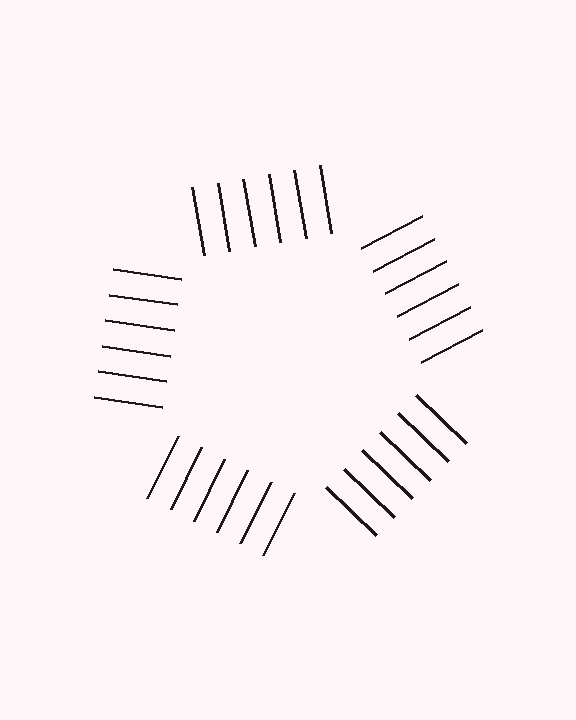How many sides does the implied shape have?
5 sides — the line-ends trace a pentagon.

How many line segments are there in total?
30 — 6 along each of the 5 edges.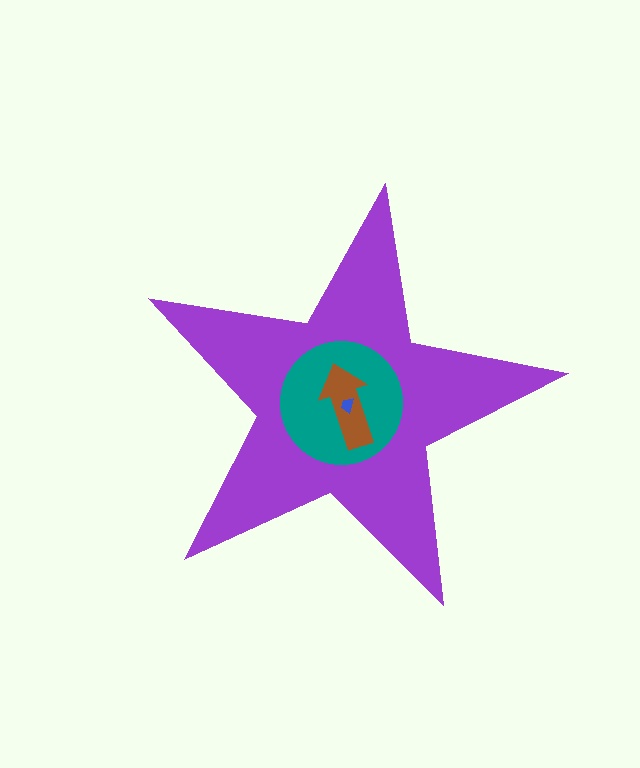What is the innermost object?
The blue trapezoid.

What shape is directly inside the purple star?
The teal circle.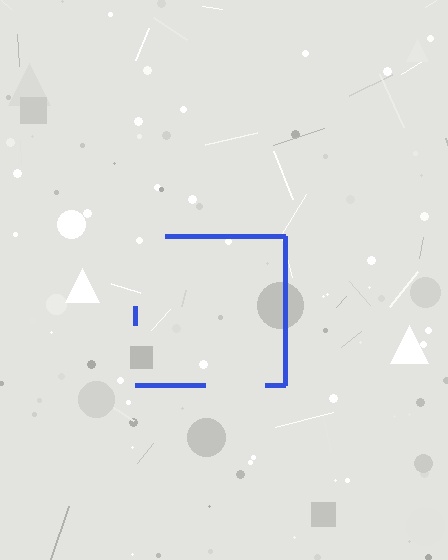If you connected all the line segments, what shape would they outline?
They would outline a square.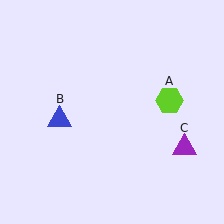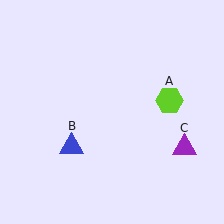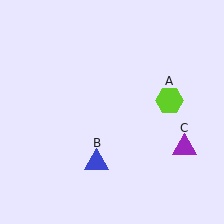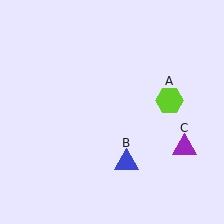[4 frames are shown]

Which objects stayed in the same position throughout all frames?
Lime hexagon (object A) and purple triangle (object C) remained stationary.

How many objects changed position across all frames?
1 object changed position: blue triangle (object B).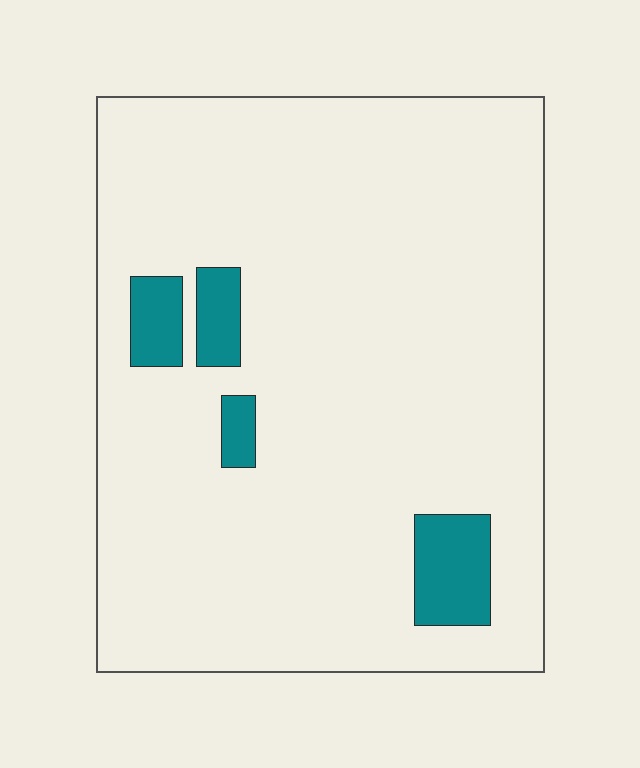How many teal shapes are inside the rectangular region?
4.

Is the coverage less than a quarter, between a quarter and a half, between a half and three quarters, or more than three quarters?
Less than a quarter.